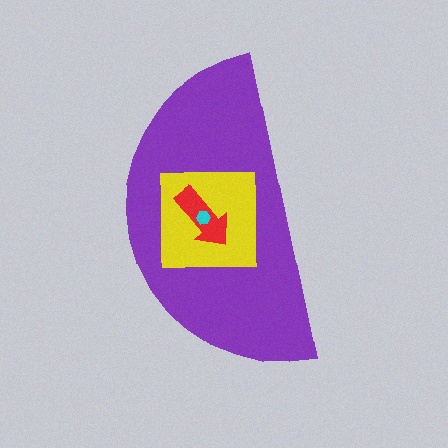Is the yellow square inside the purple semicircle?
Yes.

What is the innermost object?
The cyan hexagon.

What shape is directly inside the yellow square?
The red arrow.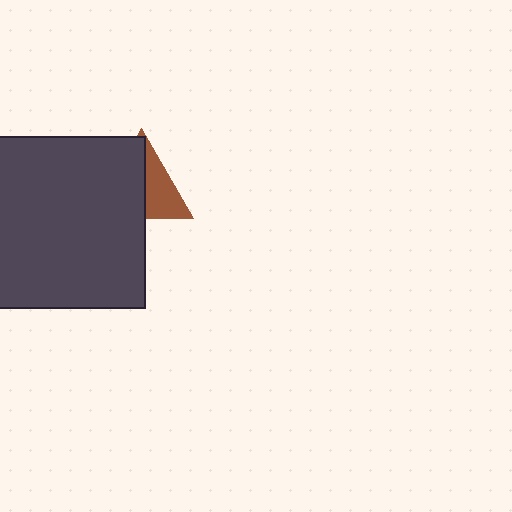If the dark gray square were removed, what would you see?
You would see the complete brown triangle.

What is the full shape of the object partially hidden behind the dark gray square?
The partially hidden object is a brown triangle.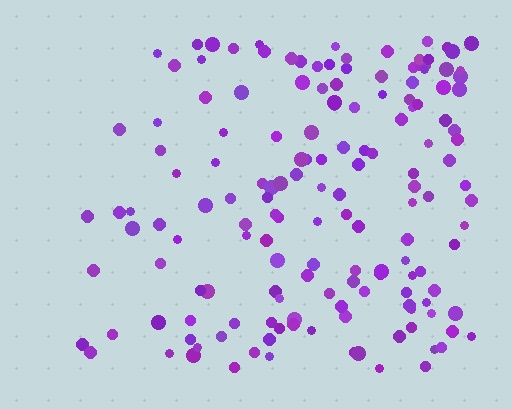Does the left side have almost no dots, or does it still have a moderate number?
Still a moderate number, just noticeably fewer than the right.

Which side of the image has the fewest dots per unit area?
The left.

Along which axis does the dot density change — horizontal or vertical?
Horizontal.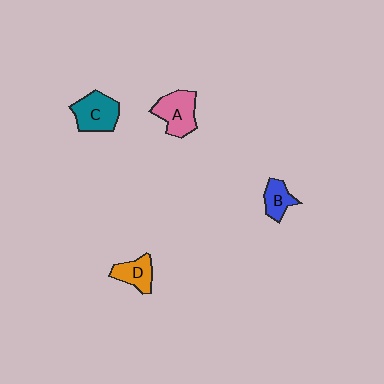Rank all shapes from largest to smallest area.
From largest to smallest: C (teal), A (pink), D (orange), B (blue).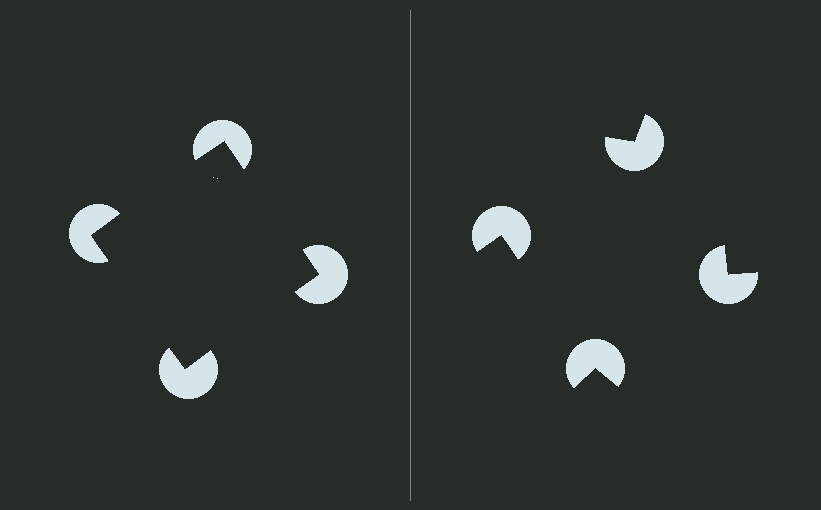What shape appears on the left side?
An illusory square.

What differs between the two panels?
The pac-man discs are positioned identically on both sides; only the wedge orientations differ. On the left they align to a square; on the right they are misaligned.